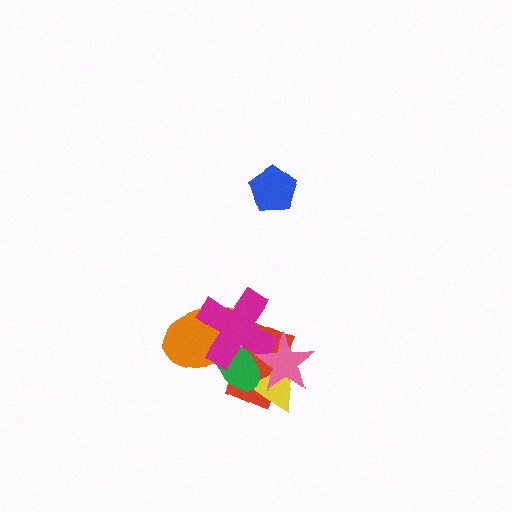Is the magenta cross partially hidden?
Yes, it is partially covered by another shape.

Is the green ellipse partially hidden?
Yes, it is partially covered by another shape.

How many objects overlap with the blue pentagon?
0 objects overlap with the blue pentagon.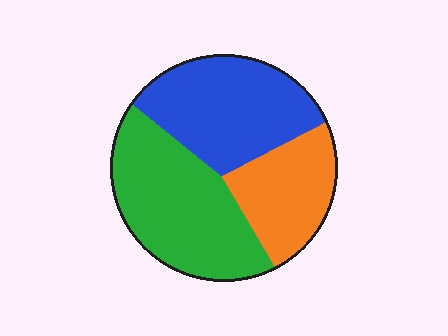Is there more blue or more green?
Green.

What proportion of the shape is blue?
Blue takes up about three eighths (3/8) of the shape.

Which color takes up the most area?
Green, at roughly 40%.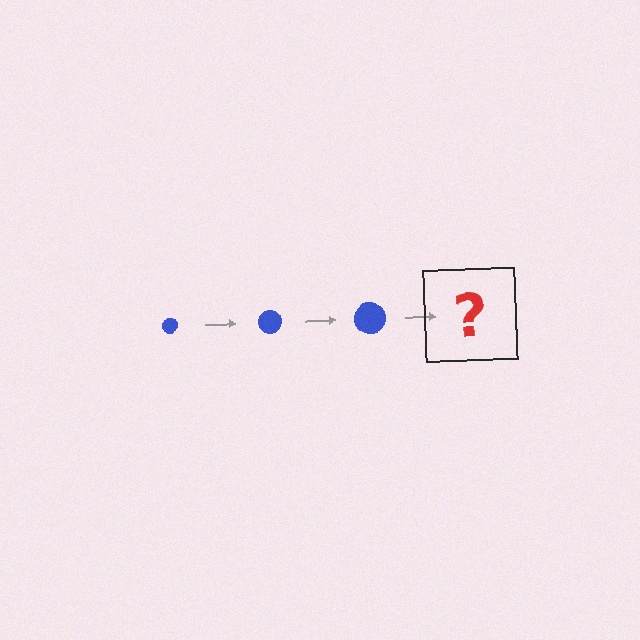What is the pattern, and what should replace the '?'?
The pattern is that the circle gets progressively larger each step. The '?' should be a blue circle, larger than the previous one.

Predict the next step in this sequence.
The next step is a blue circle, larger than the previous one.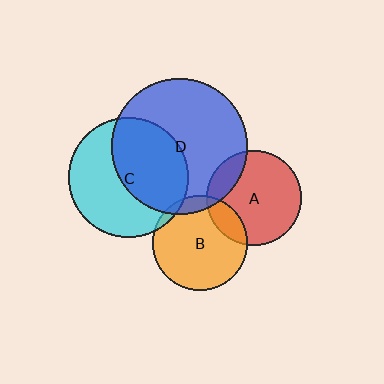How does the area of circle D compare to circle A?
Approximately 2.1 times.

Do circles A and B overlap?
Yes.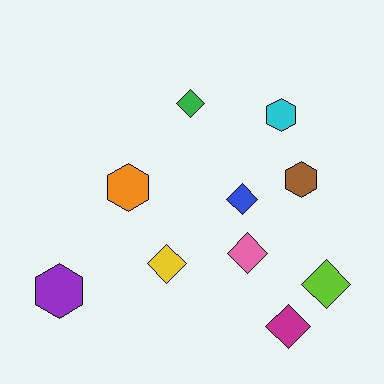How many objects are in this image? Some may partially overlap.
There are 10 objects.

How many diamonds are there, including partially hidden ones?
There are 6 diamonds.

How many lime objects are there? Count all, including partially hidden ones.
There is 1 lime object.